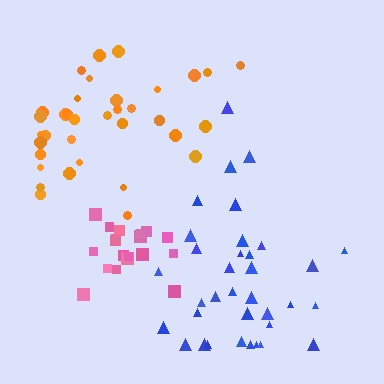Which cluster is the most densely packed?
Pink.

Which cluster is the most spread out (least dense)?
Blue.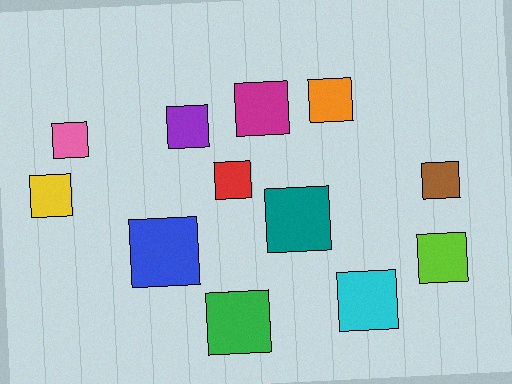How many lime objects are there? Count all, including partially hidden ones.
There is 1 lime object.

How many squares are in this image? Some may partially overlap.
There are 12 squares.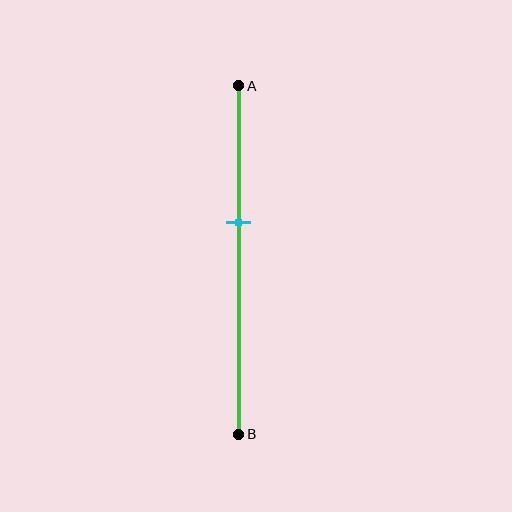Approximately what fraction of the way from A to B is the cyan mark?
The cyan mark is approximately 40% of the way from A to B.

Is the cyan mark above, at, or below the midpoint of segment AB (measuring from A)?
The cyan mark is above the midpoint of segment AB.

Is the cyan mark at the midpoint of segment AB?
No, the mark is at about 40% from A, not at the 50% midpoint.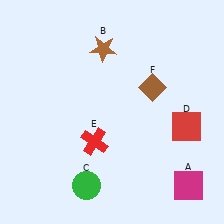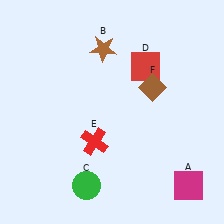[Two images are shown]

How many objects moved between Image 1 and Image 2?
1 object moved between the two images.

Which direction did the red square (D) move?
The red square (D) moved up.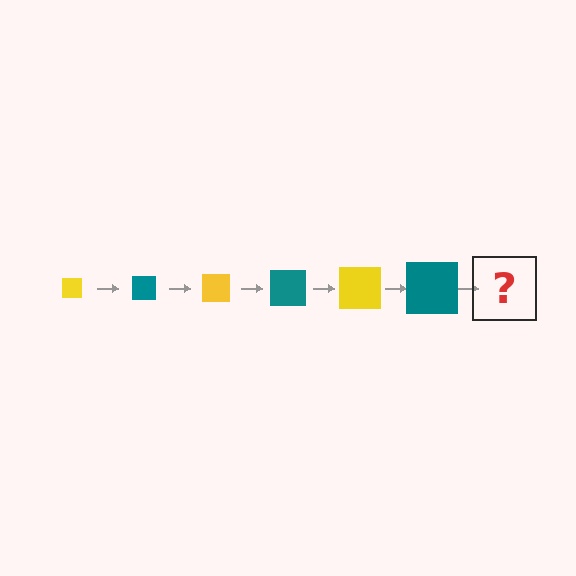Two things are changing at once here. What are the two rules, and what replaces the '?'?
The two rules are that the square grows larger each step and the color cycles through yellow and teal. The '?' should be a yellow square, larger than the previous one.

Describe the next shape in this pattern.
It should be a yellow square, larger than the previous one.